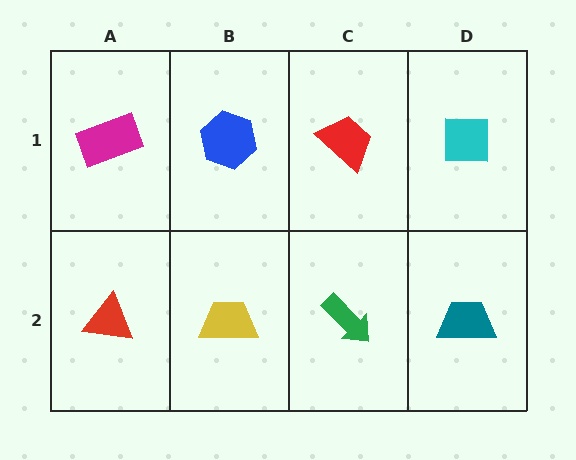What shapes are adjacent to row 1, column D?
A teal trapezoid (row 2, column D), a red trapezoid (row 1, column C).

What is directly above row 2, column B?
A blue hexagon.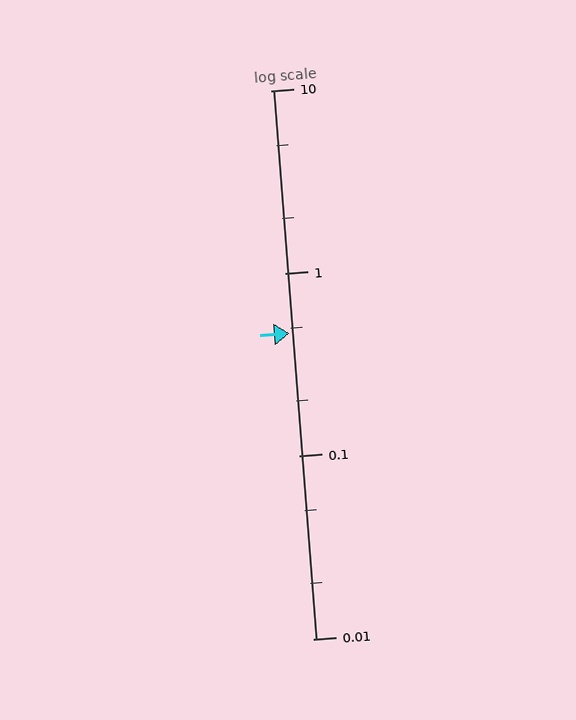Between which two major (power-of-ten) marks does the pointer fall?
The pointer is between 0.1 and 1.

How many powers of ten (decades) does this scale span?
The scale spans 3 decades, from 0.01 to 10.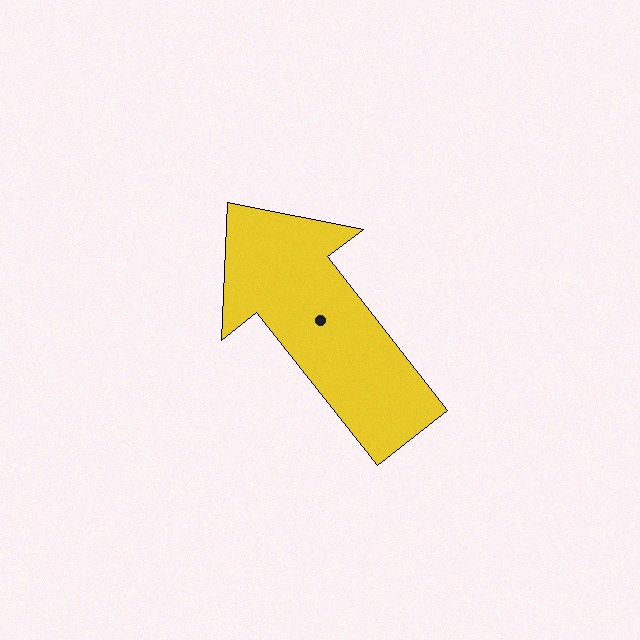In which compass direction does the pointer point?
Northwest.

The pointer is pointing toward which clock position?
Roughly 11 o'clock.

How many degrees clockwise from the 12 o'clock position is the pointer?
Approximately 322 degrees.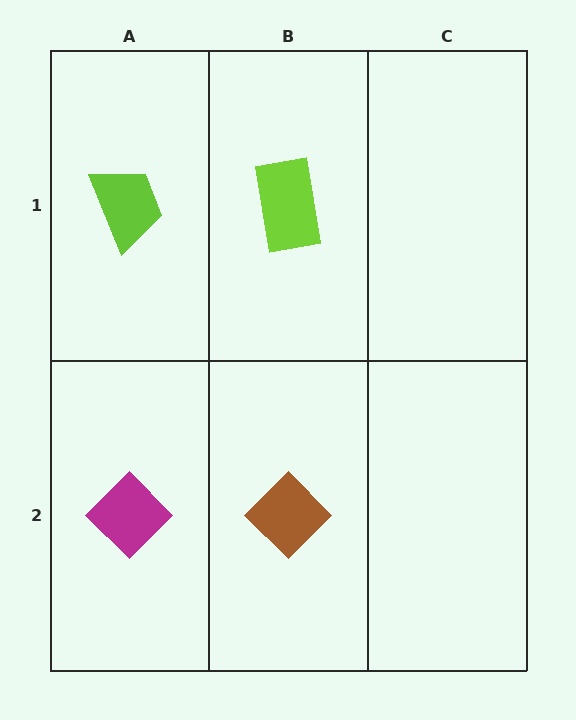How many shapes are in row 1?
2 shapes.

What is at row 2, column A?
A magenta diamond.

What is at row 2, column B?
A brown diamond.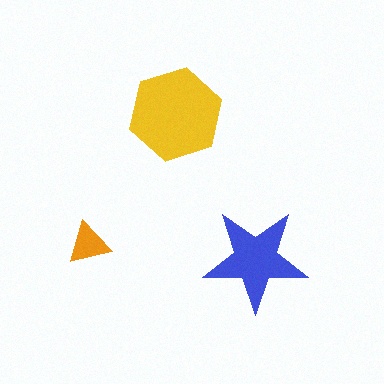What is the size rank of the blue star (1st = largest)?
2nd.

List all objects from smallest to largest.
The orange triangle, the blue star, the yellow hexagon.